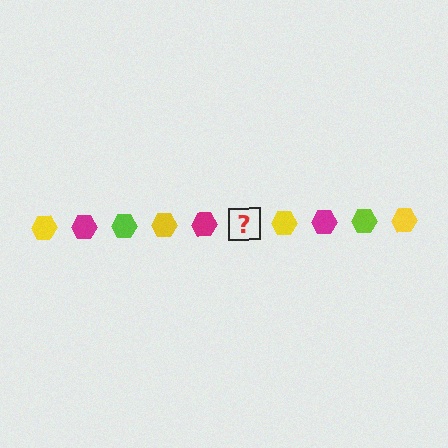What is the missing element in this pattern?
The missing element is a lime hexagon.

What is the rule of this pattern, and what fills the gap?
The rule is that the pattern cycles through yellow, magenta, lime hexagons. The gap should be filled with a lime hexagon.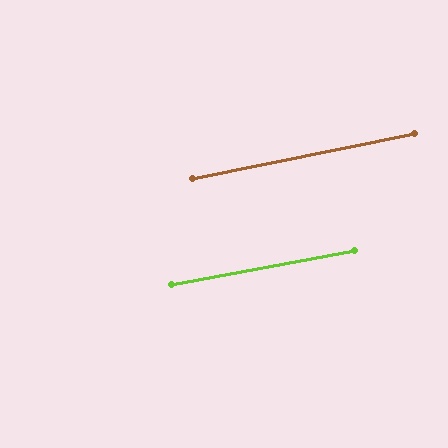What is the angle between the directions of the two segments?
Approximately 1 degree.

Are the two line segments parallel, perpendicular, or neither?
Parallel — their directions differ by only 1.1°.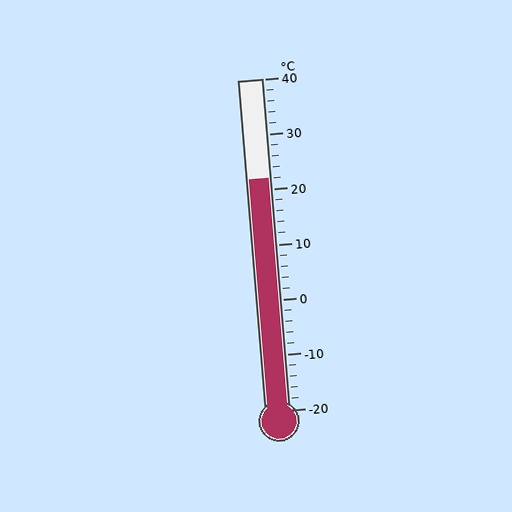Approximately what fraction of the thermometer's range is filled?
The thermometer is filled to approximately 70% of its range.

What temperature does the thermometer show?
The thermometer shows approximately 22°C.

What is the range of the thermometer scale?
The thermometer scale ranges from -20°C to 40°C.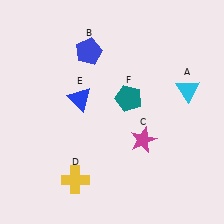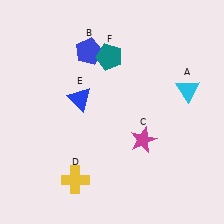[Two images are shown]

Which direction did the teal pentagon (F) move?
The teal pentagon (F) moved up.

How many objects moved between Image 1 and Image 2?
1 object moved between the two images.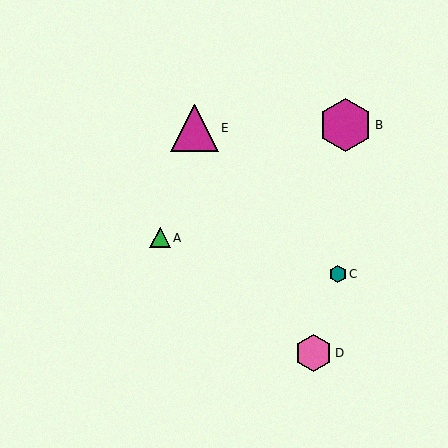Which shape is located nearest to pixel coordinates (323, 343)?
The pink hexagon (labeled D) at (313, 353) is nearest to that location.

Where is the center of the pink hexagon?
The center of the pink hexagon is at (313, 353).